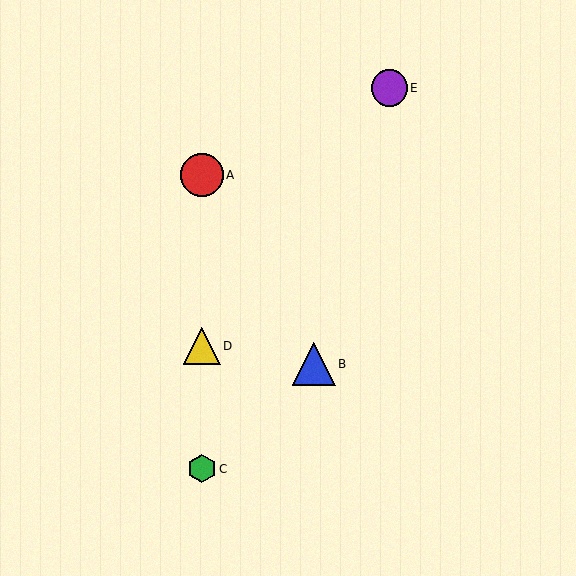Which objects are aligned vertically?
Objects A, C, D are aligned vertically.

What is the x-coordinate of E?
Object E is at x≈389.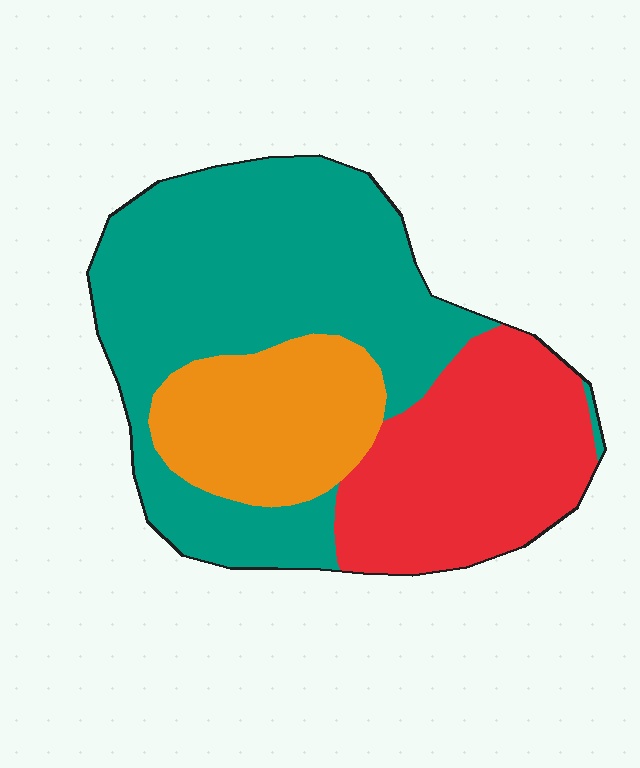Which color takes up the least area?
Orange, at roughly 20%.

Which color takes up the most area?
Teal, at roughly 50%.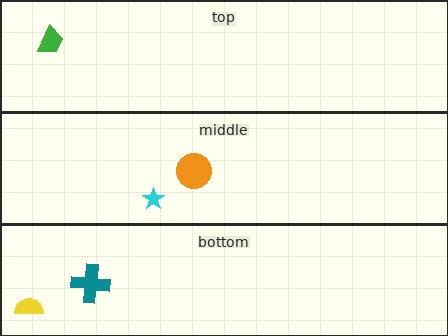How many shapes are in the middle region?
2.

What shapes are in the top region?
The green trapezoid.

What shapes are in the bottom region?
The teal cross, the yellow semicircle.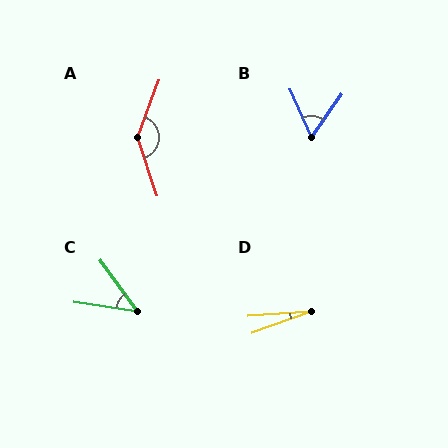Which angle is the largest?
A, at approximately 141 degrees.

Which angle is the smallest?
D, at approximately 15 degrees.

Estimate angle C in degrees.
Approximately 45 degrees.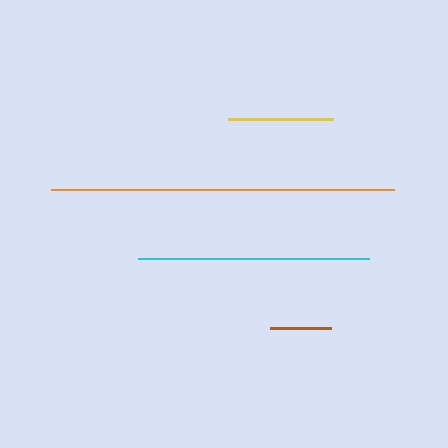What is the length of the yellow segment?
The yellow segment is approximately 105 pixels long.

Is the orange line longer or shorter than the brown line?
The orange line is longer than the brown line.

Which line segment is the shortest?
The brown line is the shortest at approximately 62 pixels.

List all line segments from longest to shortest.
From longest to shortest: orange, cyan, yellow, brown.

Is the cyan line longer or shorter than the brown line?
The cyan line is longer than the brown line.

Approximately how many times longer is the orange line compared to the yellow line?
The orange line is approximately 3.3 times the length of the yellow line.